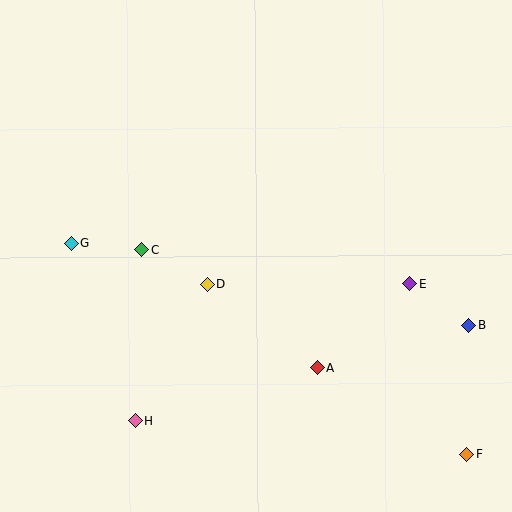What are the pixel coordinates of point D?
Point D is at (207, 284).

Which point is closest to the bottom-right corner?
Point F is closest to the bottom-right corner.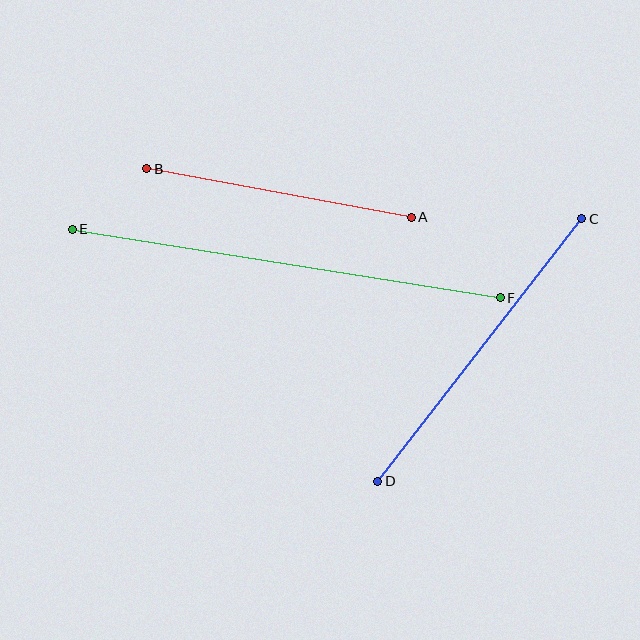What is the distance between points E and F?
The distance is approximately 434 pixels.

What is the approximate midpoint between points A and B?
The midpoint is at approximately (279, 193) pixels.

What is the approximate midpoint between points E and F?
The midpoint is at approximately (286, 264) pixels.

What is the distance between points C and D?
The distance is approximately 332 pixels.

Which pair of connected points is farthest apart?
Points E and F are farthest apart.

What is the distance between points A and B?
The distance is approximately 269 pixels.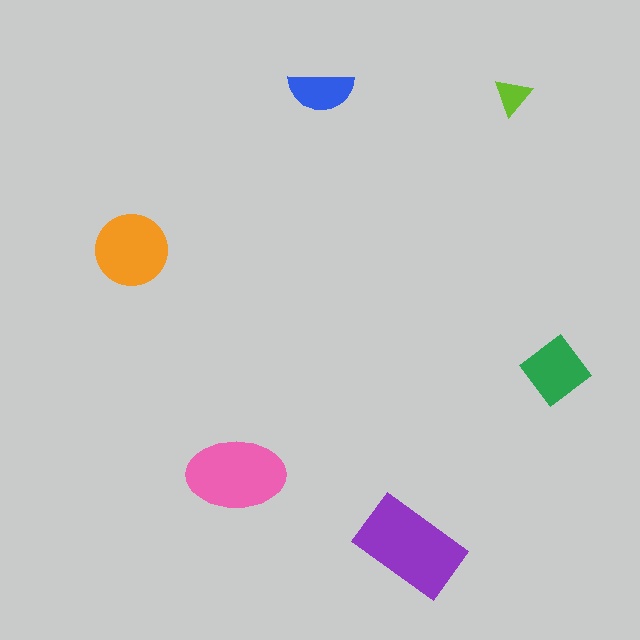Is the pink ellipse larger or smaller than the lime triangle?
Larger.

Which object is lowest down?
The purple rectangle is bottommost.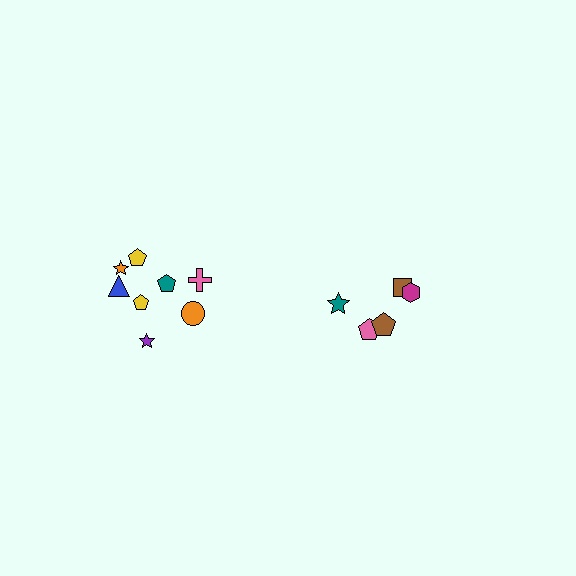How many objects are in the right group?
There are 5 objects.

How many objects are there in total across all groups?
There are 13 objects.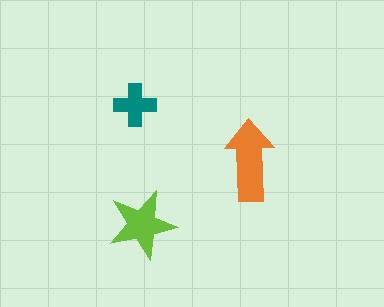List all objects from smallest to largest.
The teal cross, the lime star, the orange arrow.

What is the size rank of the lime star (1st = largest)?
2nd.